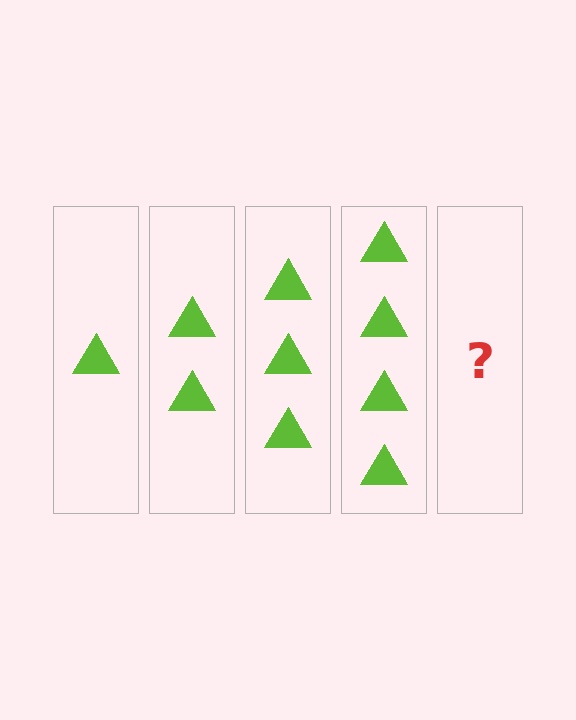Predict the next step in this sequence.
The next step is 5 triangles.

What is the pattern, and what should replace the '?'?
The pattern is that each step adds one more triangle. The '?' should be 5 triangles.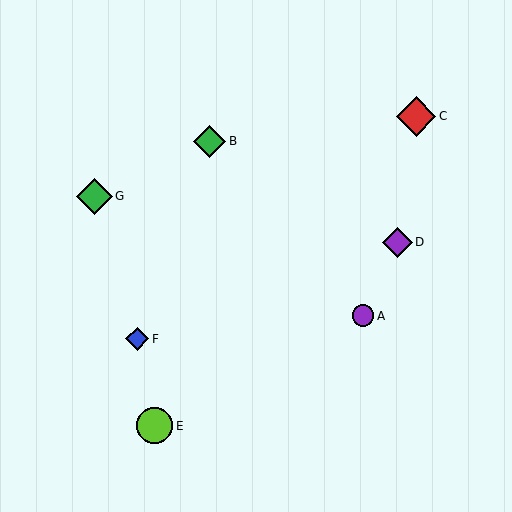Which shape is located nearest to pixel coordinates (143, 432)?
The lime circle (labeled E) at (155, 426) is nearest to that location.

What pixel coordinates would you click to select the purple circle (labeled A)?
Click at (363, 316) to select the purple circle A.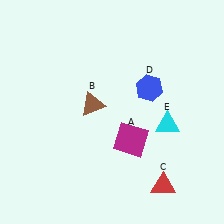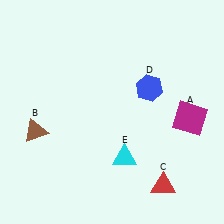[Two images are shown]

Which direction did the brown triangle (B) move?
The brown triangle (B) moved left.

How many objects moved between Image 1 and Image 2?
3 objects moved between the two images.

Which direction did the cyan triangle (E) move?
The cyan triangle (E) moved left.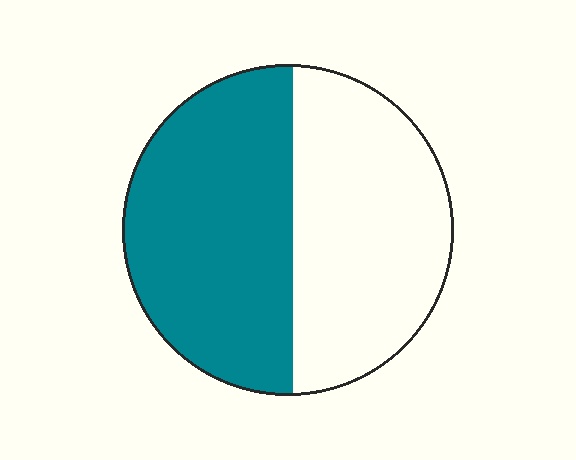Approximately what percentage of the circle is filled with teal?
Approximately 50%.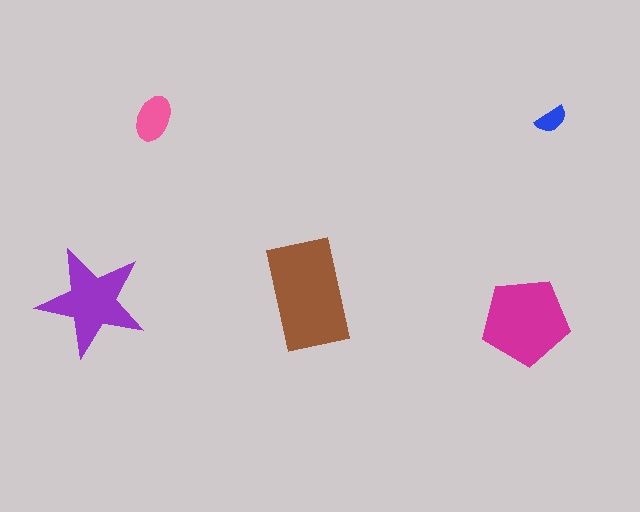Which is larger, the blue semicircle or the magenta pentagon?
The magenta pentagon.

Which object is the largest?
The brown rectangle.